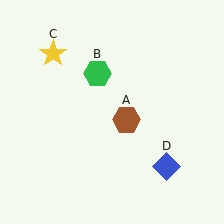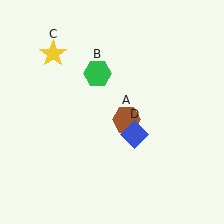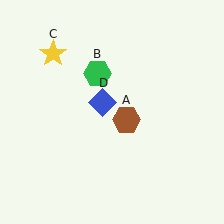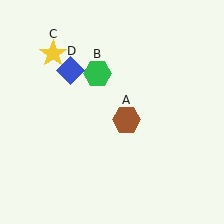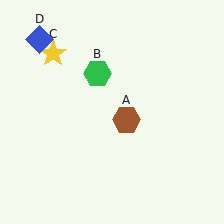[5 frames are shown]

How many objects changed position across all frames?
1 object changed position: blue diamond (object D).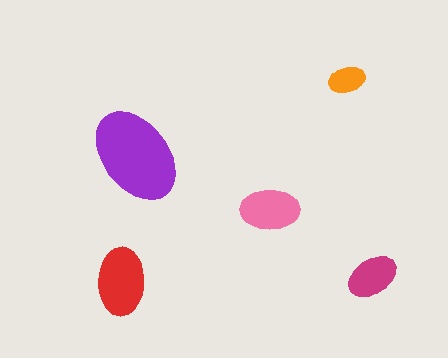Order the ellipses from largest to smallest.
the purple one, the red one, the pink one, the magenta one, the orange one.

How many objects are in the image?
There are 5 objects in the image.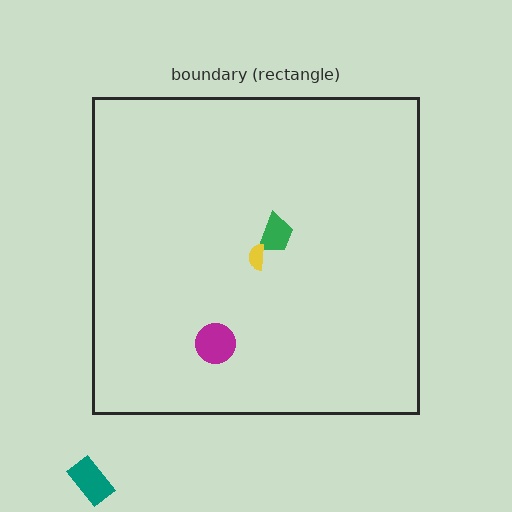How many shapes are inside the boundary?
3 inside, 1 outside.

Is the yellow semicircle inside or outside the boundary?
Inside.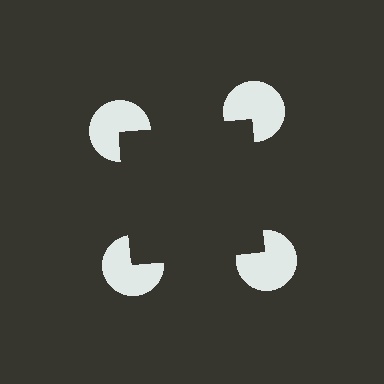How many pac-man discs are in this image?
There are 4 — one at each vertex of the illusory square.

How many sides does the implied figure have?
4 sides.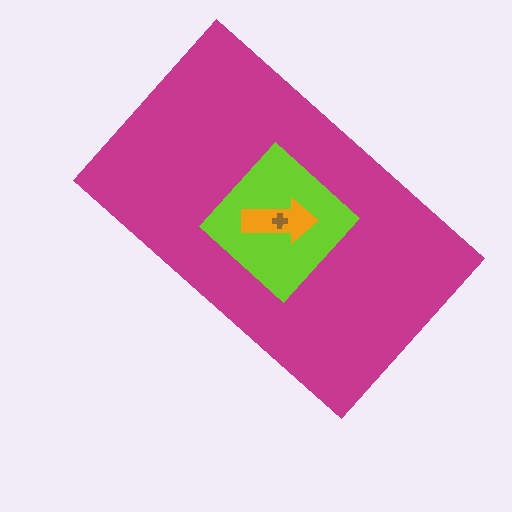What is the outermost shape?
The magenta rectangle.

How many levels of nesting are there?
4.